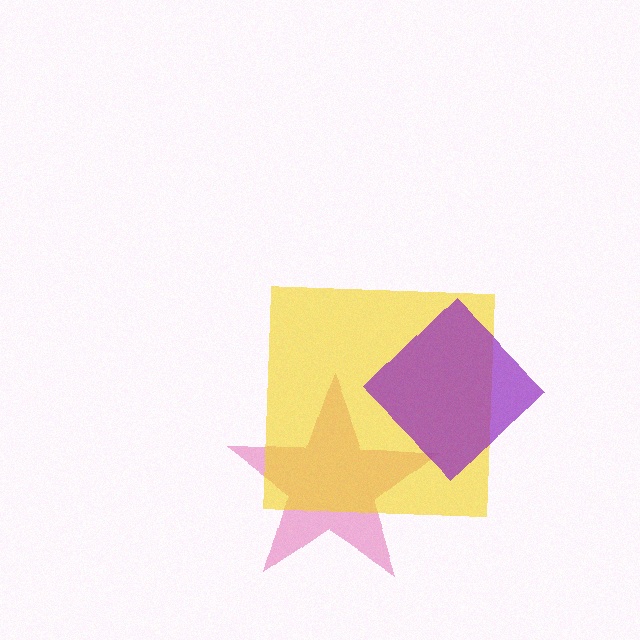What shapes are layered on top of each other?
The layered shapes are: a pink star, a yellow square, a purple diamond.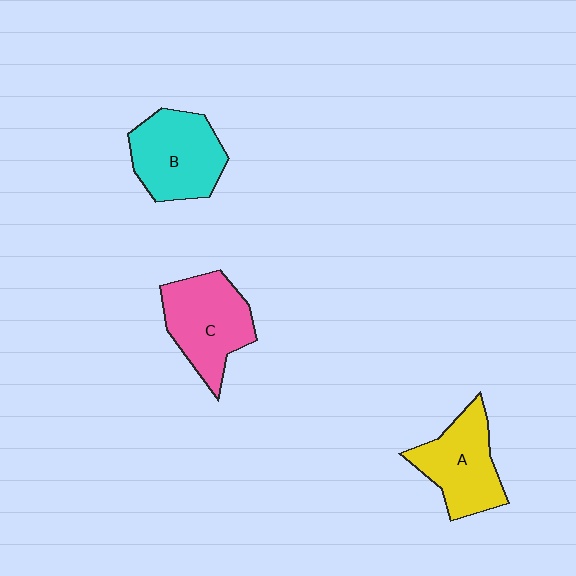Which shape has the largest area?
Shape C (pink).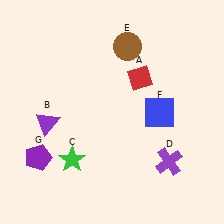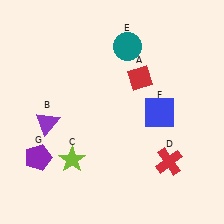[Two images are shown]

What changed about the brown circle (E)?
In Image 1, E is brown. In Image 2, it changed to teal.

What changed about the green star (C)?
In Image 1, C is green. In Image 2, it changed to lime.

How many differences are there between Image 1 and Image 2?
There are 3 differences between the two images.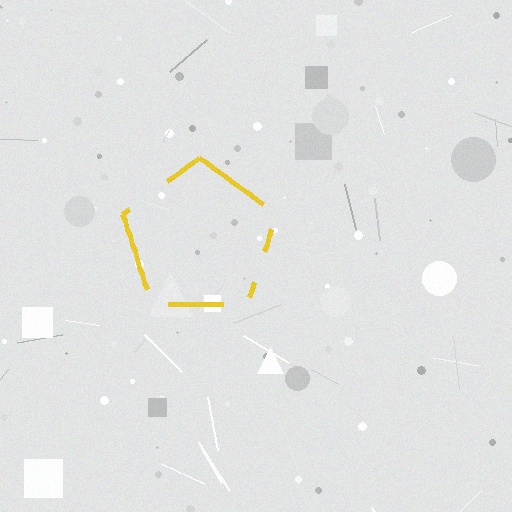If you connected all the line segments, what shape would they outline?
They would outline a pentagon.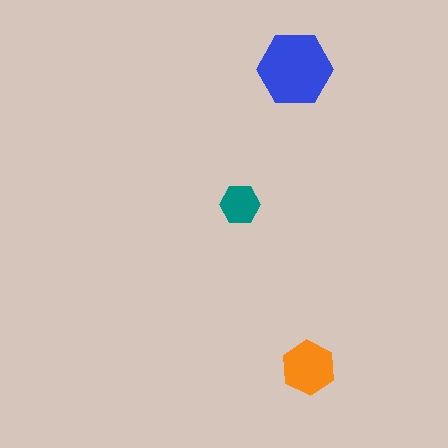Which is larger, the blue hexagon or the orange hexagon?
The blue one.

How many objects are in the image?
There are 3 objects in the image.